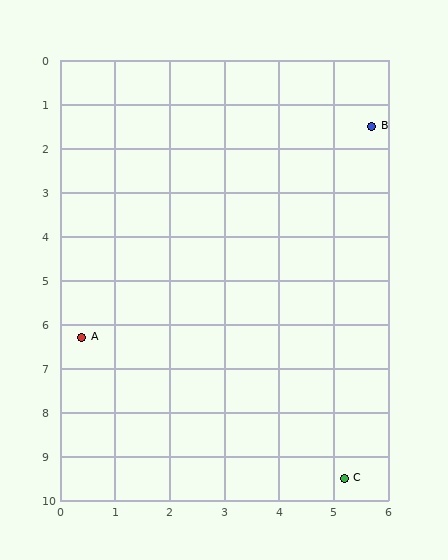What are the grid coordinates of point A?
Point A is at approximately (0.4, 6.3).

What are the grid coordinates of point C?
Point C is at approximately (5.2, 9.5).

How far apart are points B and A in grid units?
Points B and A are about 7.2 grid units apart.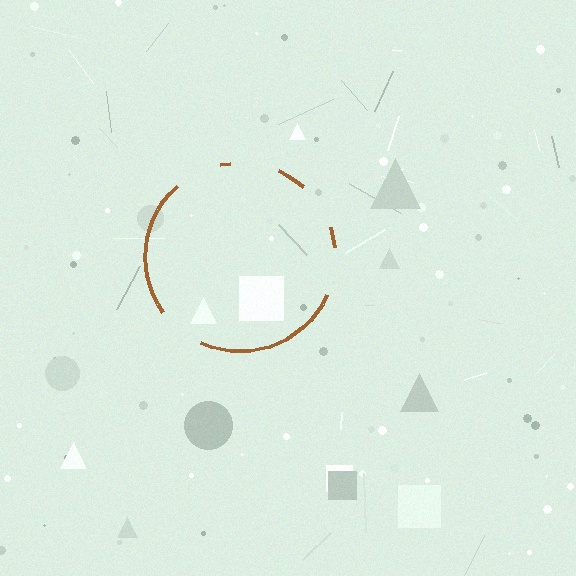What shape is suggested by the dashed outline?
The dashed outline suggests a circle.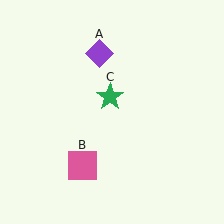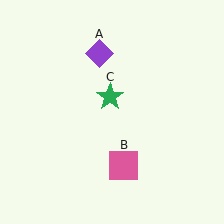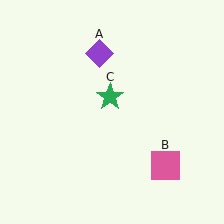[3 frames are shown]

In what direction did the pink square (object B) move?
The pink square (object B) moved right.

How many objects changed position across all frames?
1 object changed position: pink square (object B).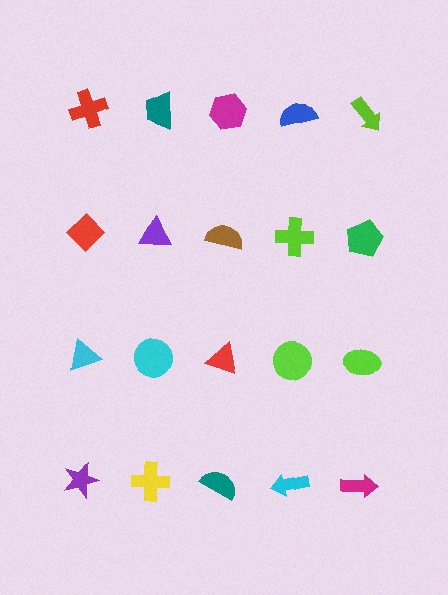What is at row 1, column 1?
A red cross.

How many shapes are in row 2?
5 shapes.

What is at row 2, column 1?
A red diamond.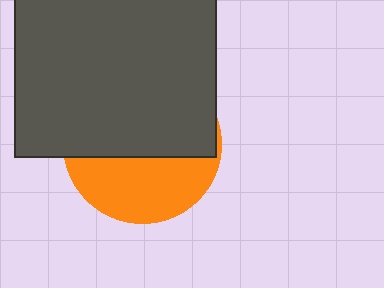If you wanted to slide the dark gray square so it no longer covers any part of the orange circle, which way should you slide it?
Slide it up — that is the most direct way to separate the two shapes.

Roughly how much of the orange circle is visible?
A small part of it is visible (roughly 40%).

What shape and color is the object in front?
The object in front is a dark gray square.